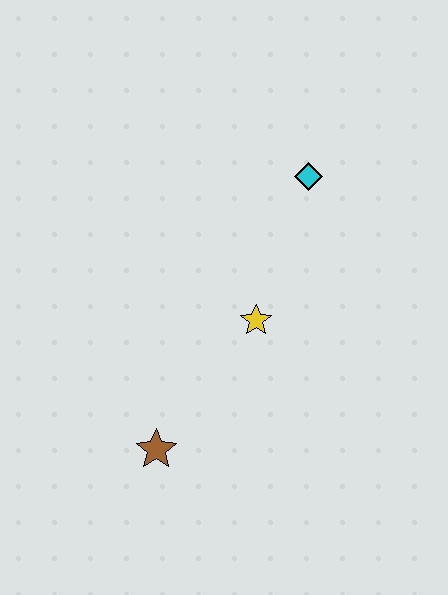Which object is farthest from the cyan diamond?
The brown star is farthest from the cyan diamond.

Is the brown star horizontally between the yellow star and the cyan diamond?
No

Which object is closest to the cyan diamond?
The yellow star is closest to the cyan diamond.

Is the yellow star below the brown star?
No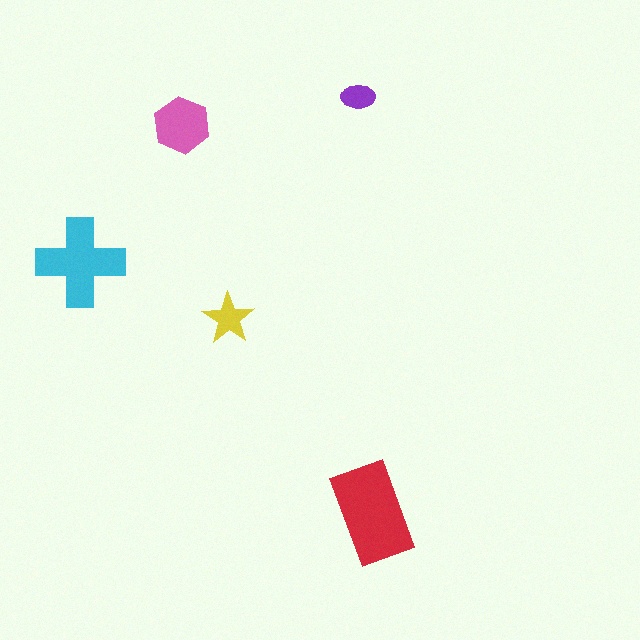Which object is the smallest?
The purple ellipse.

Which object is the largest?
The red rectangle.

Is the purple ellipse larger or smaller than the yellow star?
Smaller.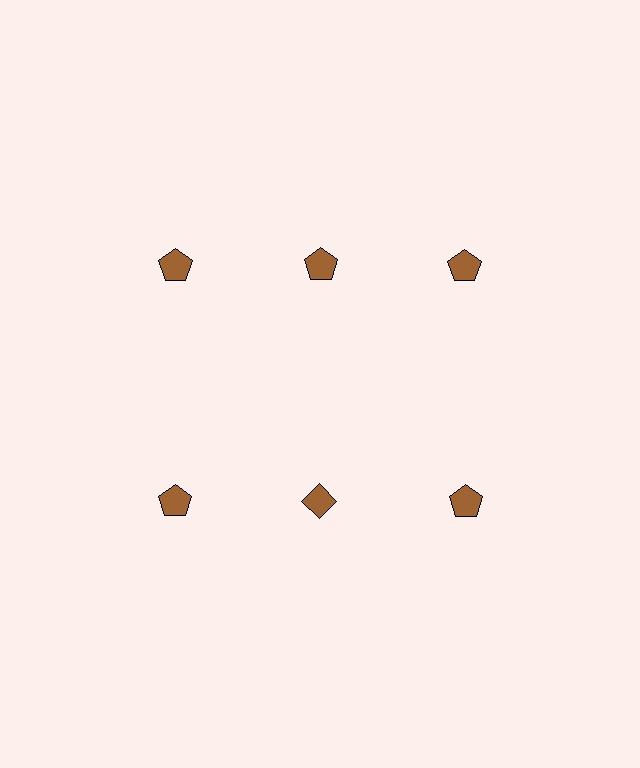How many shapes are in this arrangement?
There are 6 shapes arranged in a grid pattern.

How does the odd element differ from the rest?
It has a different shape: diamond instead of pentagon.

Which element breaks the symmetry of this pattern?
The brown diamond in the second row, second from left column breaks the symmetry. All other shapes are brown pentagons.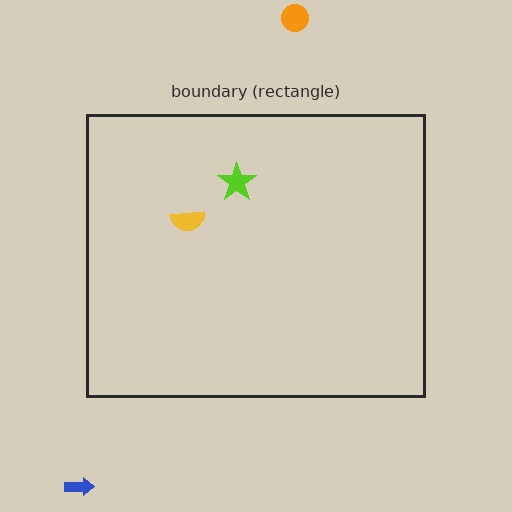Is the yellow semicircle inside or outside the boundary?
Inside.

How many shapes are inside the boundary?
2 inside, 2 outside.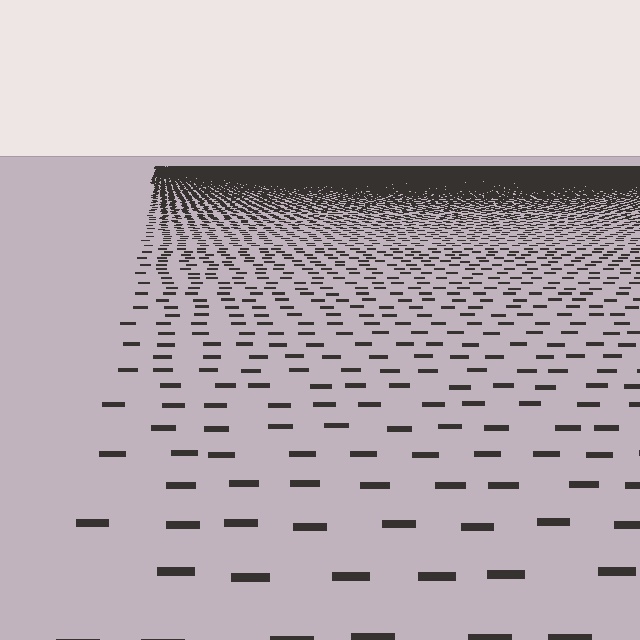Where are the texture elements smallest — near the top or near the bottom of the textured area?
Near the top.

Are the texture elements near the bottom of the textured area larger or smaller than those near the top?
Larger. Near the bottom, elements are closer to the viewer and appear at a bigger on-screen size.